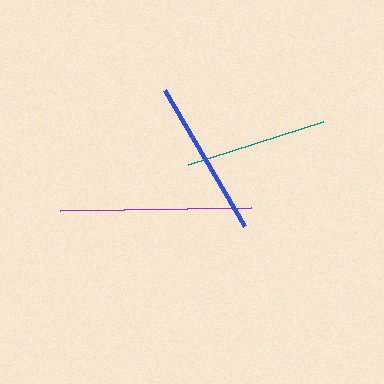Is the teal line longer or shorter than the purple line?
The purple line is longer than the teal line.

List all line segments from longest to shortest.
From longest to shortest: purple, blue, teal.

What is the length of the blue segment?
The blue segment is approximately 158 pixels long.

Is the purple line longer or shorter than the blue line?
The purple line is longer than the blue line.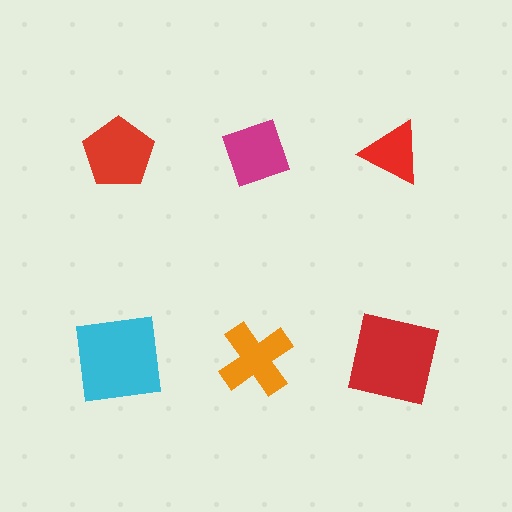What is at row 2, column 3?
A red square.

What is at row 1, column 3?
A red triangle.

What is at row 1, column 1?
A red pentagon.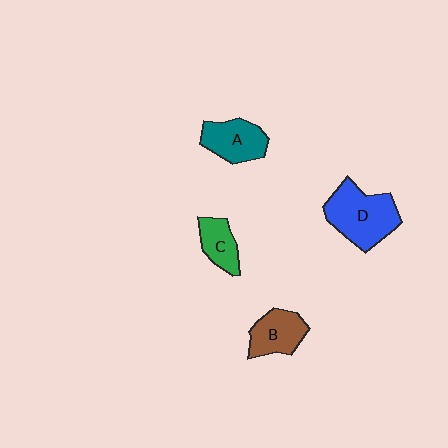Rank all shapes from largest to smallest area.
From largest to smallest: D (blue), A (teal), B (brown), C (green).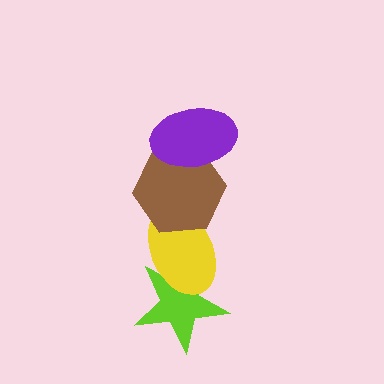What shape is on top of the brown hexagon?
The purple ellipse is on top of the brown hexagon.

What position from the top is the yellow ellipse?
The yellow ellipse is 3rd from the top.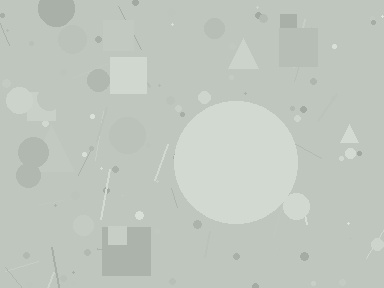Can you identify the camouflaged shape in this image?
The camouflaged shape is a circle.